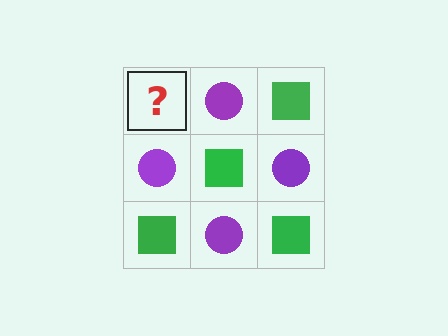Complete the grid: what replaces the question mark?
The question mark should be replaced with a green square.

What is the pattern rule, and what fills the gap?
The rule is that it alternates green square and purple circle in a checkerboard pattern. The gap should be filled with a green square.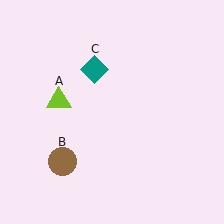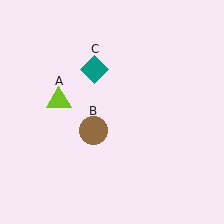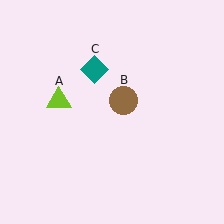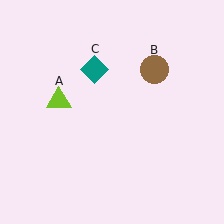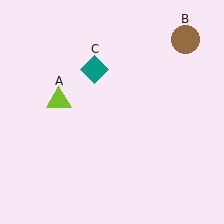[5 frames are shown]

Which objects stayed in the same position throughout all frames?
Lime triangle (object A) and teal diamond (object C) remained stationary.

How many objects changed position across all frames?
1 object changed position: brown circle (object B).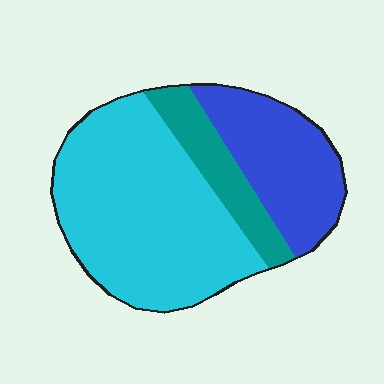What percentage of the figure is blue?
Blue takes up about one quarter (1/4) of the figure.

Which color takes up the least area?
Teal, at roughly 15%.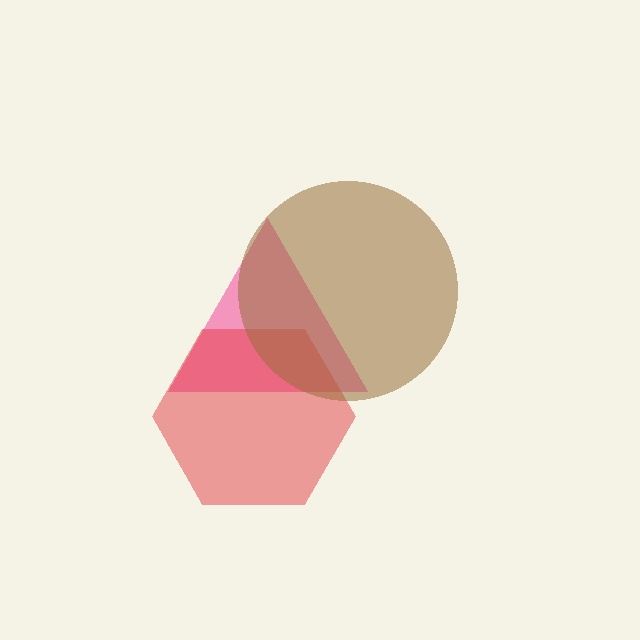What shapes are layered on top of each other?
The layered shapes are: a pink triangle, a red hexagon, a brown circle.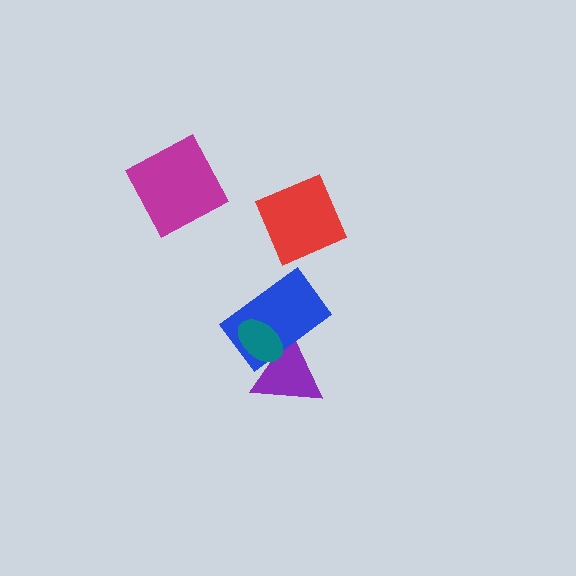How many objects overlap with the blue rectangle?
2 objects overlap with the blue rectangle.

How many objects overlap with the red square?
0 objects overlap with the red square.